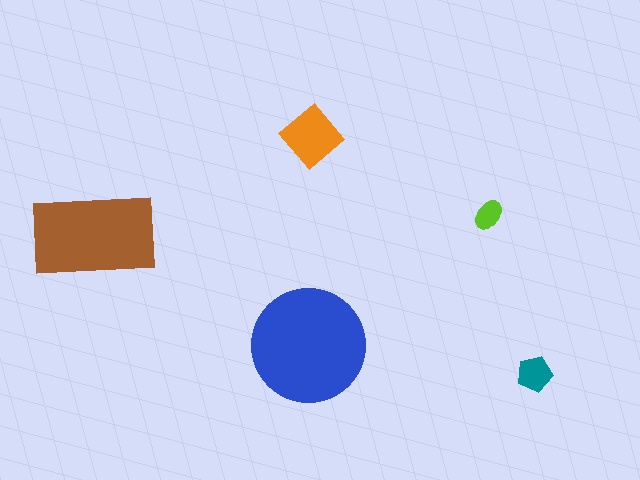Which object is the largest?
The blue circle.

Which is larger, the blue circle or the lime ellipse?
The blue circle.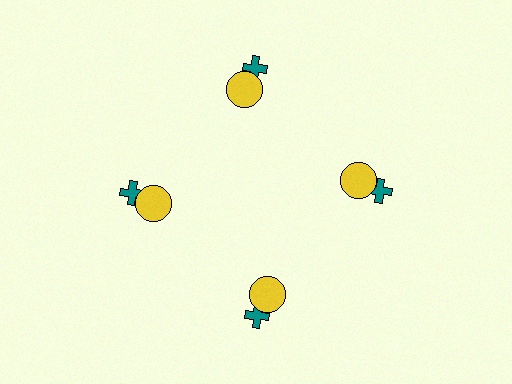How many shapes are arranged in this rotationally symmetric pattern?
There are 8 shapes, arranged in 4 groups of 2.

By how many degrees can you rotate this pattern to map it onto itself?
The pattern maps onto itself every 90 degrees of rotation.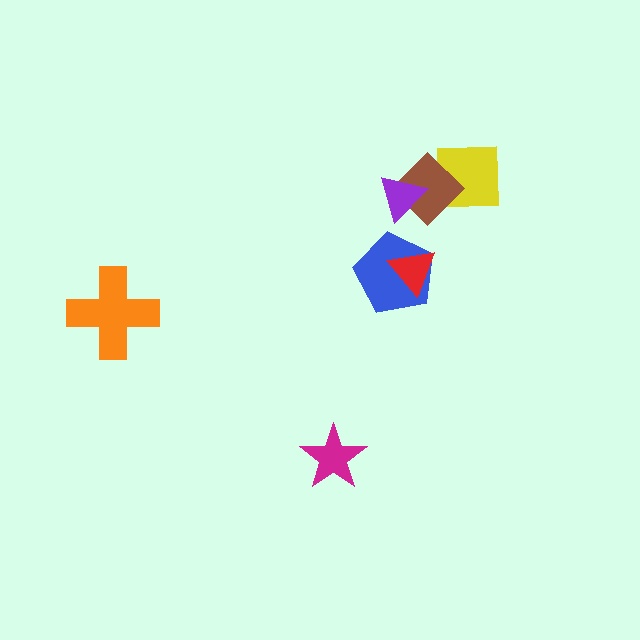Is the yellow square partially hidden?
Yes, it is partially covered by another shape.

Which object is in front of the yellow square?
The brown diamond is in front of the yellow square.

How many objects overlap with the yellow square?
1 object overlaps with the yellow square.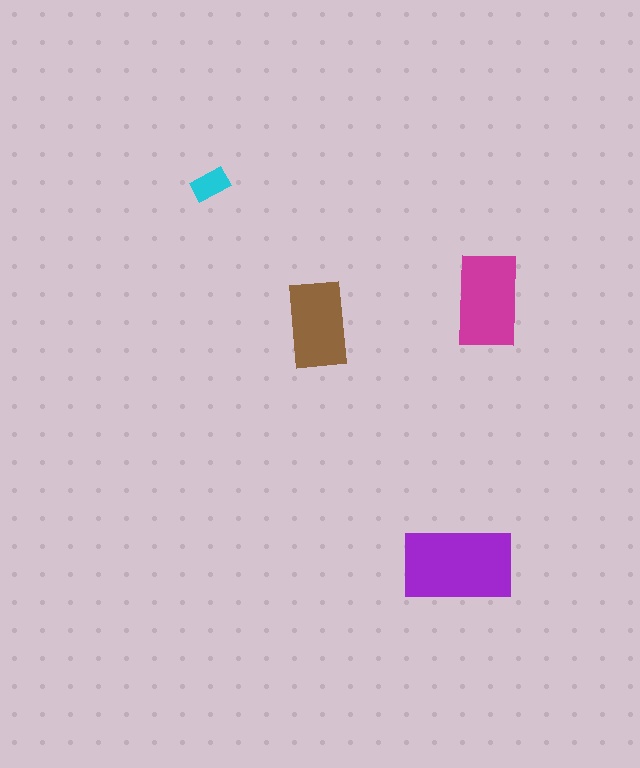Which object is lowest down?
The purple rectangle is bottommost.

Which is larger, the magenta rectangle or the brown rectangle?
The magenta one.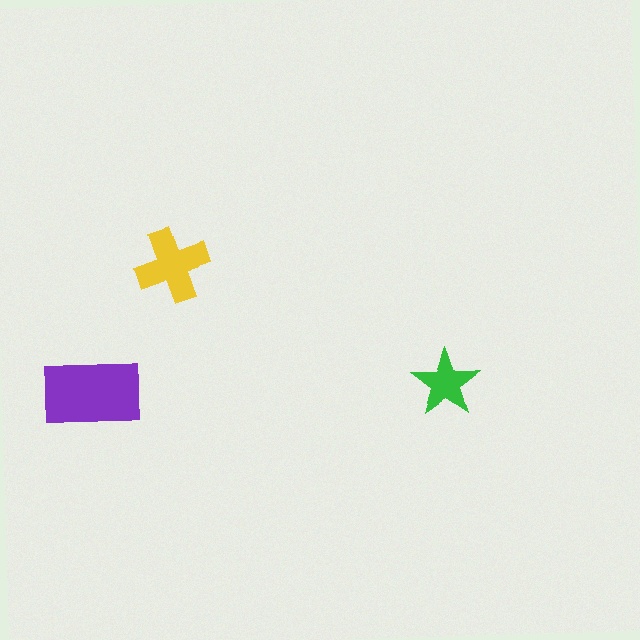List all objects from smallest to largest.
The green star, the yellow cross, the purple rectangle.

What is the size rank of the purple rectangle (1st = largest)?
1st.